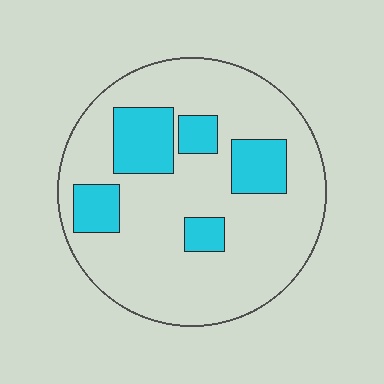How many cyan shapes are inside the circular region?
5.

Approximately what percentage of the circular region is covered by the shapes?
Approximately 20%.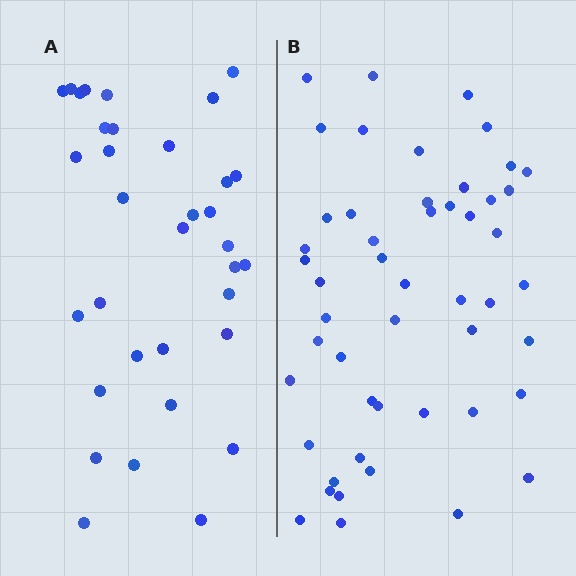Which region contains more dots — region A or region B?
Region B (the right region) has more dots.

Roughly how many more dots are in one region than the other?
Region B has approximately 15 more dots than region A.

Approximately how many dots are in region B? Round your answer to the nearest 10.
About 50 dots.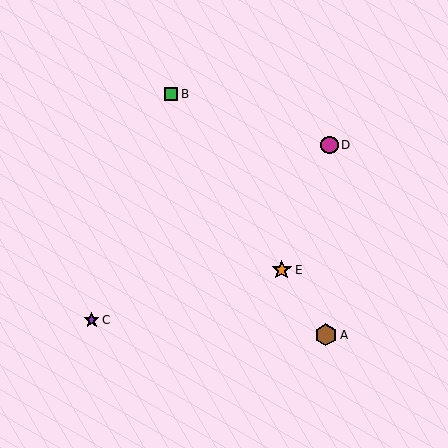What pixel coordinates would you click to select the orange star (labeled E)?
Click at (282, 270) to select the orange star E.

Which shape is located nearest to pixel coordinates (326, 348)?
The brown hexagon (labeled A) at (326, 335) is nearest to that location.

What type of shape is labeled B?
Shape B is a green square.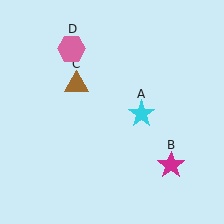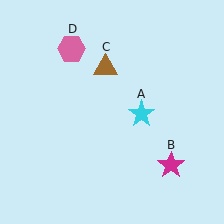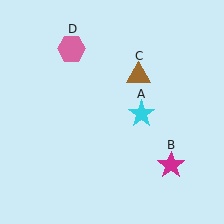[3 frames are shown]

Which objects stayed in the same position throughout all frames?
Cyan star (object A) and magenta star (object B) and pink hexagon (object D) remained stationary.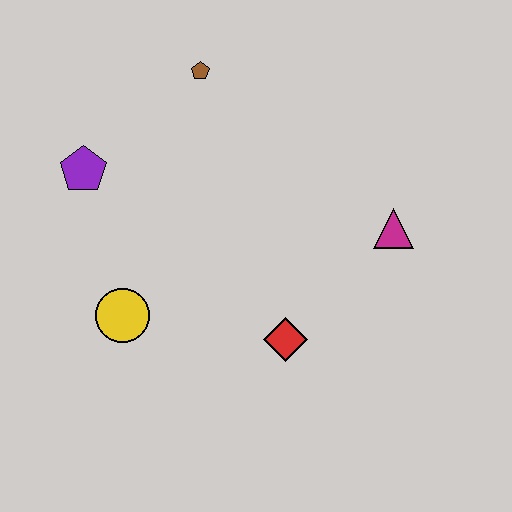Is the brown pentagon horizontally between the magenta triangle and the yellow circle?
Yes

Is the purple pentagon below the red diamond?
No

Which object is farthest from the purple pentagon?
The magenta triangle is farthest from the purple pentagon.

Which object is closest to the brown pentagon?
The purple pentagon is closest to the brown pentagon.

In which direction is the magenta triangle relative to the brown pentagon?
The magenta triangle is to the right of the brown pentagon.